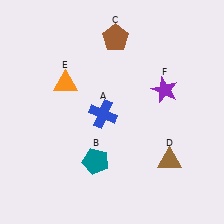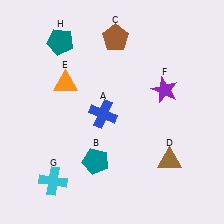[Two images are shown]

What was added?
A cyan cross (G), a teal pentagon (H) were added in Image 2.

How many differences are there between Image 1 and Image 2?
There are 2 differences between the two images.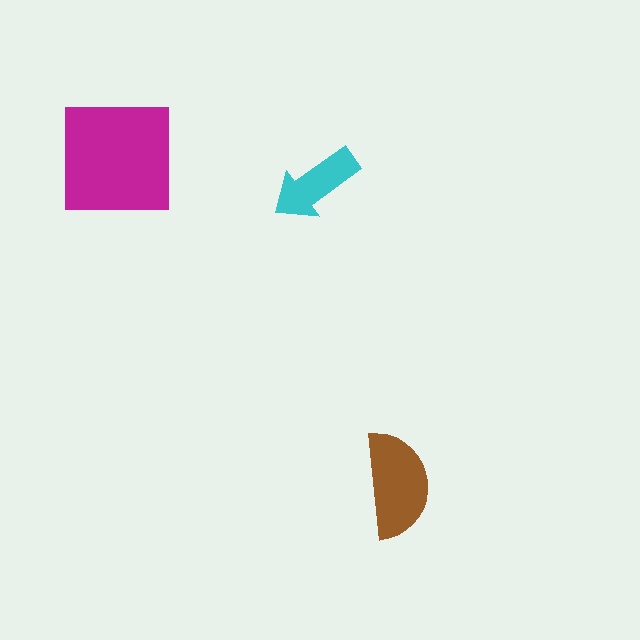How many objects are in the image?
There are 3 objects in the image.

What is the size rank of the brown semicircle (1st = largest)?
2nd.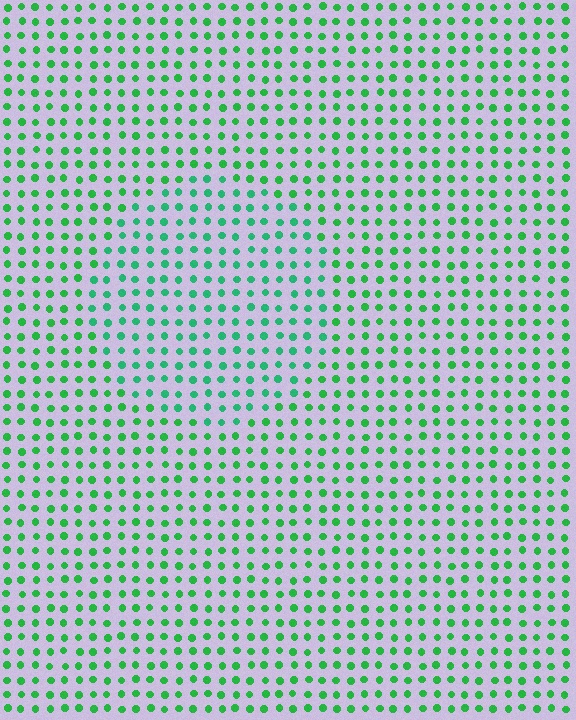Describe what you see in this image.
The image is filled with small green elements in a uniform arrangement. A circle-shaped region is visible where the elements are tinted to a slightly different hue, forming a subtle color boundary.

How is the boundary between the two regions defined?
The boundary is defined purely by a slight shift in hue (about 21 degrees). Spacing, size, and orientation are identical on both sides.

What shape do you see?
I see a circle.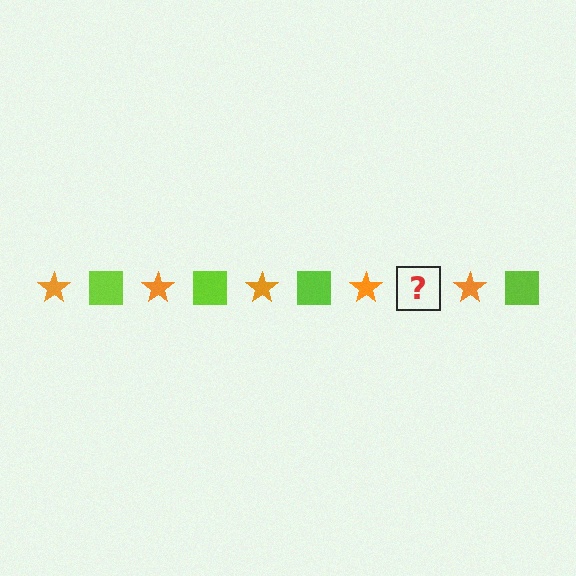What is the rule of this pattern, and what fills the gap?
The rule is that the pattern alternates between orange star and lime square. The gap should be filled with a lime square.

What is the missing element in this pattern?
The missing element is a lime square.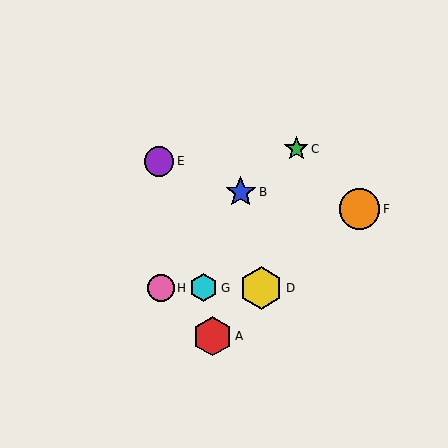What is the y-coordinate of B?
Object B is at y≈192.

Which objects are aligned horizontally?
Objects D, G, H are aligned horizontally.